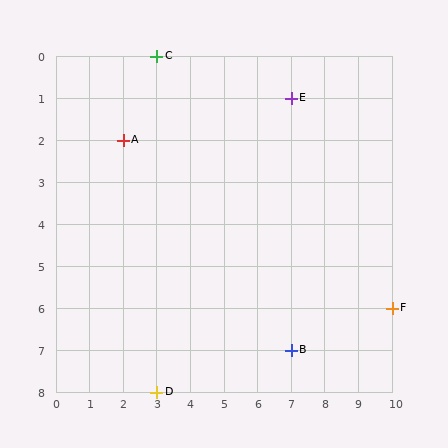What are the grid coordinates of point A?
Point A is at grid coordinates (2, 2).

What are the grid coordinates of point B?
Point B is at grid coordinates (7, 7).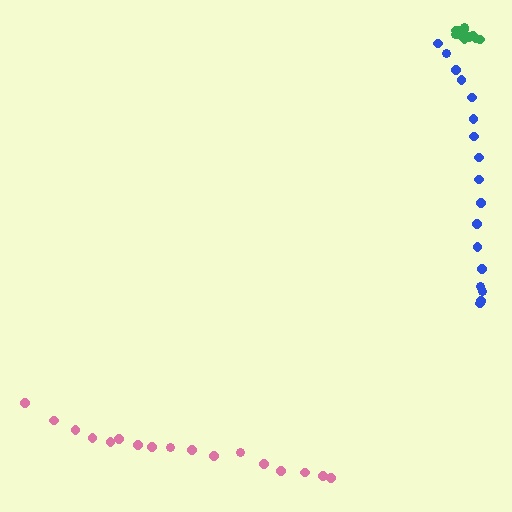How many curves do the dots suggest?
There are 3 distinct paths.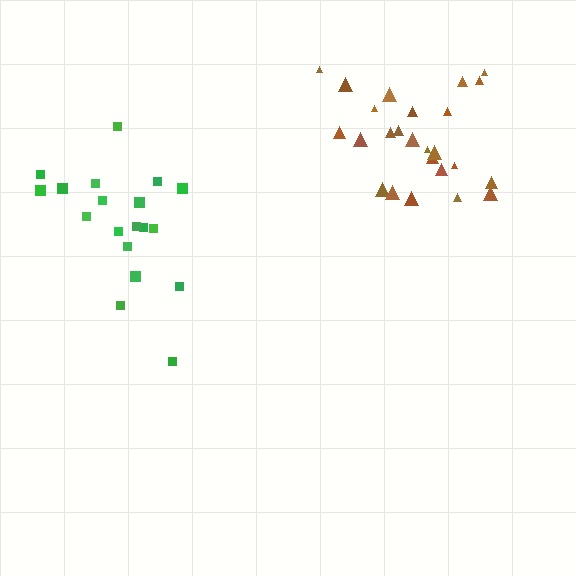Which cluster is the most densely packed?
Brown.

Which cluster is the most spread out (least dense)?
Green.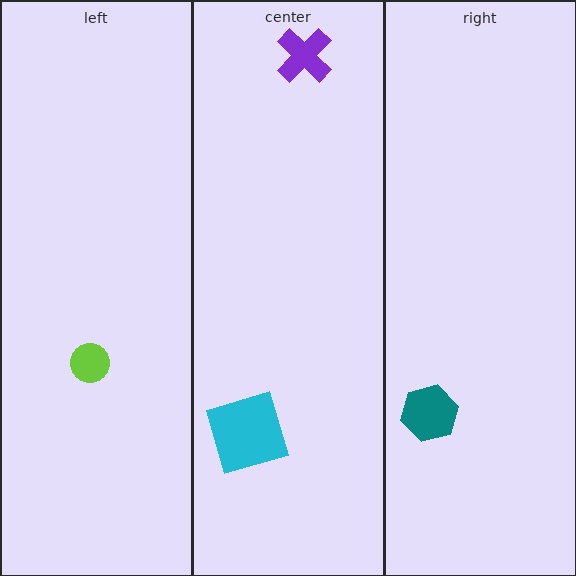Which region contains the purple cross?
The center region.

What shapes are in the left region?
The lime circle.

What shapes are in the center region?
The cyan square, the purple cross.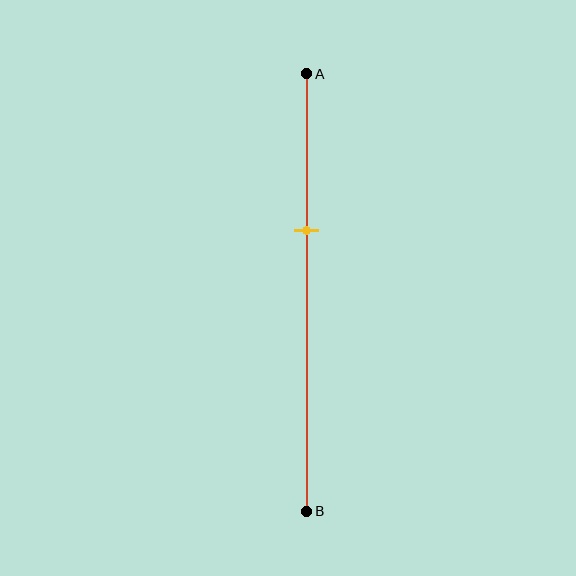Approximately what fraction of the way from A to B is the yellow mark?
The yellow mark is approximately 35% of the way from A to B.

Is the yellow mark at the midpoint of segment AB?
No, the mark is at about 35% from A, not at the 50% midpoint.